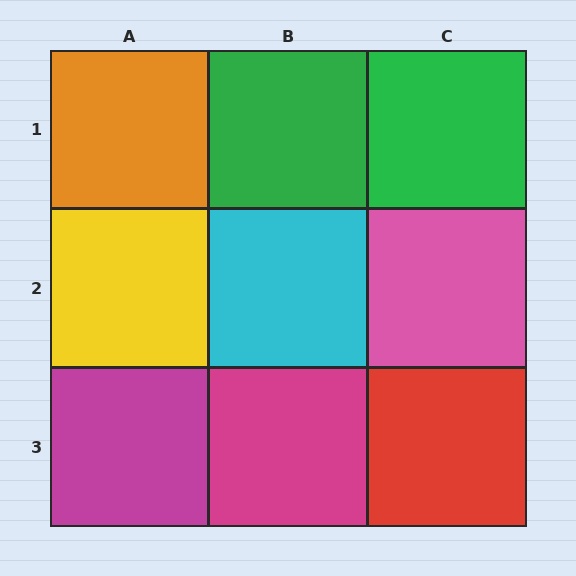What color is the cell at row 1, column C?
Green.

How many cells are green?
2 cells are green.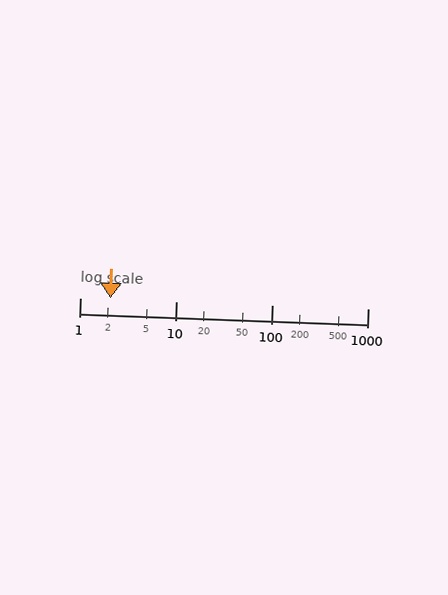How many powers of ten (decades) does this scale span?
The scale spans 3 decades, from 1 to 1000.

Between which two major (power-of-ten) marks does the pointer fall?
The pointer is between 1 and 10.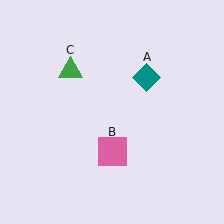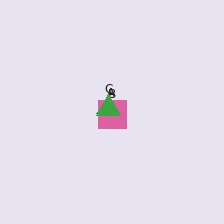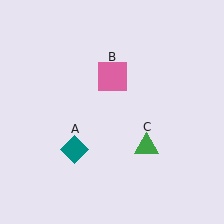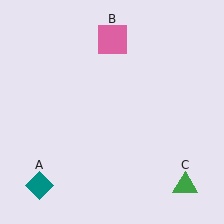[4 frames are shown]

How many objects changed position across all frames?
3 objects changed position: teal diamond (object A), pink square (object B), green triangle (object C).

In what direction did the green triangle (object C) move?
The green triangle (object C) moved down and to the right.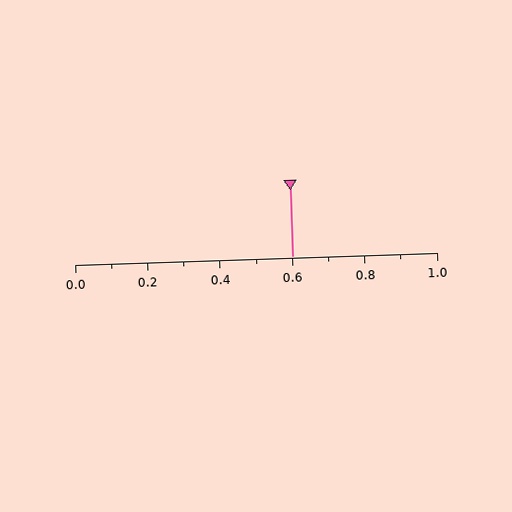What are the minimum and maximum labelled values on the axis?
The axis runs from 0.0 to 1.0.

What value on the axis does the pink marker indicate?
The marker indicates approximately 0.6.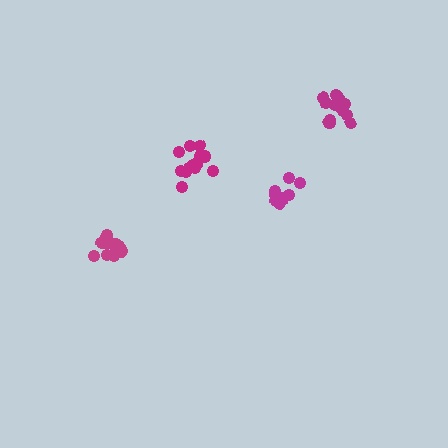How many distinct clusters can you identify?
There are 4 distinct clusters.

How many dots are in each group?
Group 1: 13 dots, Group 2: 13 dots, Group 3: 9 dots, Group 4: 14 dots (49 total).